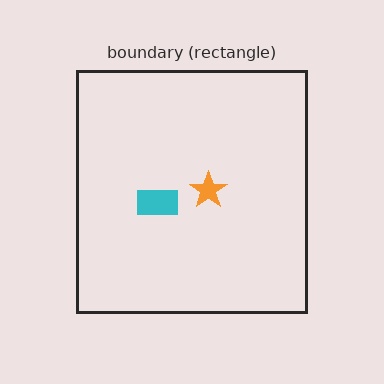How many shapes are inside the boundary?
2 inside, 0 outside.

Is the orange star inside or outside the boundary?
Inside.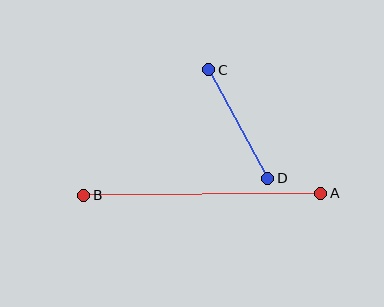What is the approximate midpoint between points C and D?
The midpoint is at approximately (238, 124) pixels.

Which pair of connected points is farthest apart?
Points A and B are farthest apart.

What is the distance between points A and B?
The distance is approximately 237 pixels.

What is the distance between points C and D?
The distance is approximately 123 pixels.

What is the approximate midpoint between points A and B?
The midpoint is at approximately (202, 194) pixels.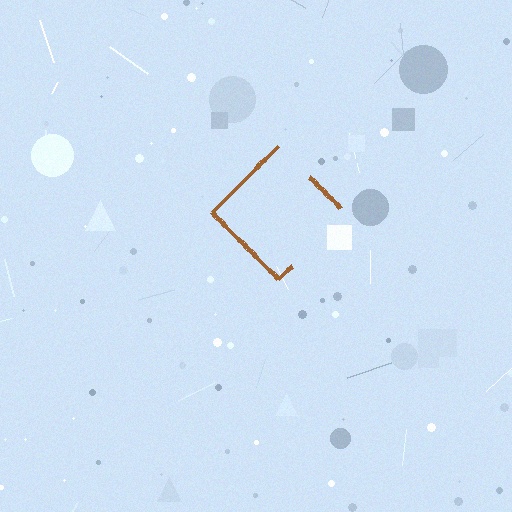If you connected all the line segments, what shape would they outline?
They would outline a diamond.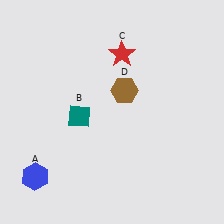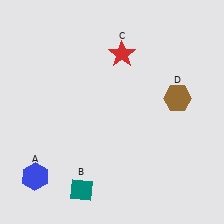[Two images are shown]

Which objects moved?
The objects that moved are: the teal diamond (B), the brown hexagon (D).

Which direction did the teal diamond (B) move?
The teal diamond (B) moved down.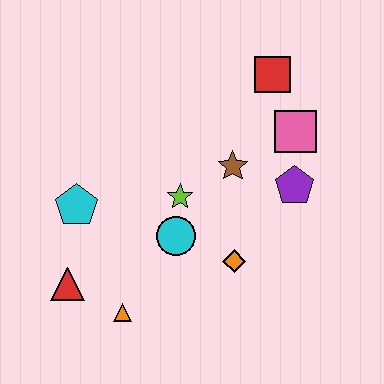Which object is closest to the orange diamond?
The cyan circle is closest to the orange diamond.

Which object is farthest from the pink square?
The red triangle is farthest from the pink square.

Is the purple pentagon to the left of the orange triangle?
No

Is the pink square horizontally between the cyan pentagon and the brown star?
No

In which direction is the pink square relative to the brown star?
The pink square is to the right of the brown star.